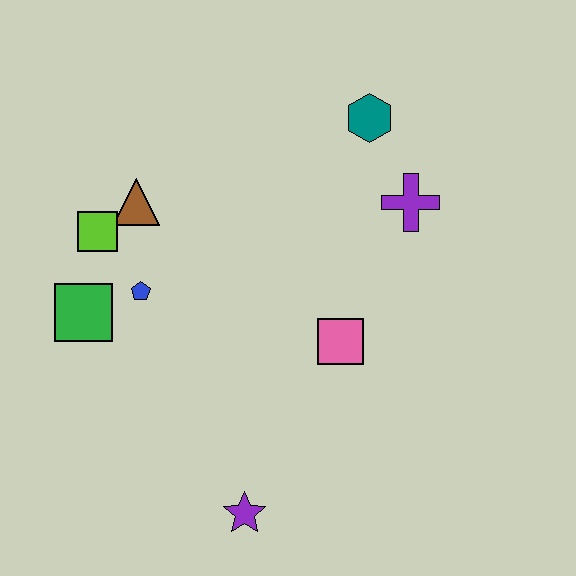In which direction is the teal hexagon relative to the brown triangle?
The teal hexagon is to the right of the brown triangle.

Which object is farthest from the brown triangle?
The purple star is farthest from the brown triangle.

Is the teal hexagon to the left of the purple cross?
Yes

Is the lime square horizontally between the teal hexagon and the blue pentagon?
No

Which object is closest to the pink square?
The purple cross is closest to the pink square.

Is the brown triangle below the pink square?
No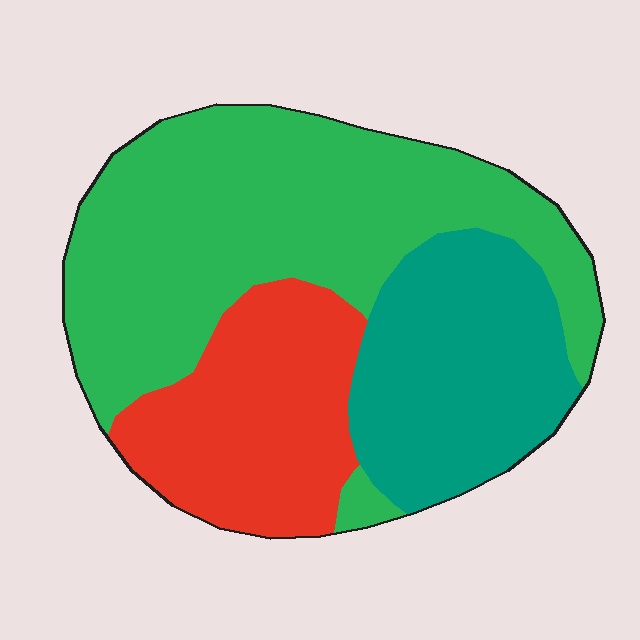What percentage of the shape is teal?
Teal takes up between a quarter and a half of the shape.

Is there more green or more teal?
Green.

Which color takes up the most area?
Green, at roughly 50%.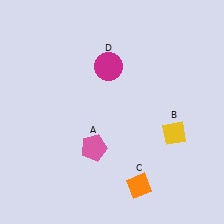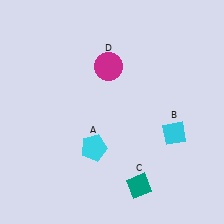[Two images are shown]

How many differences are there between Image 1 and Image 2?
There are 3 differences between the two images.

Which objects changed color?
A changed from pink to cyan. B changed from yellow to cyan. C changed from orange to teal.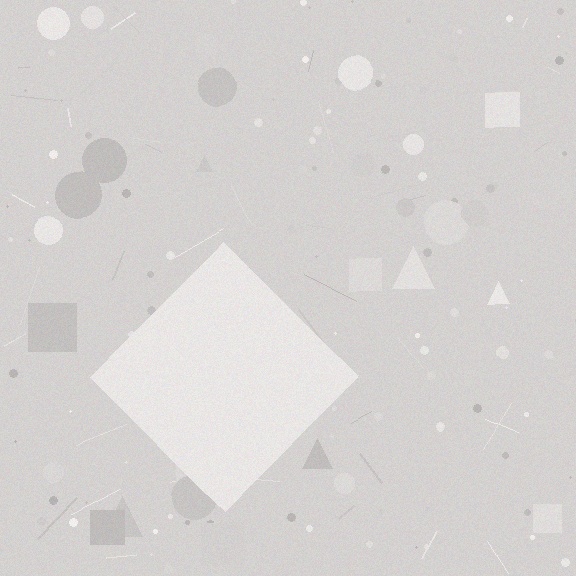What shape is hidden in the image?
A diamond is hidden in the image.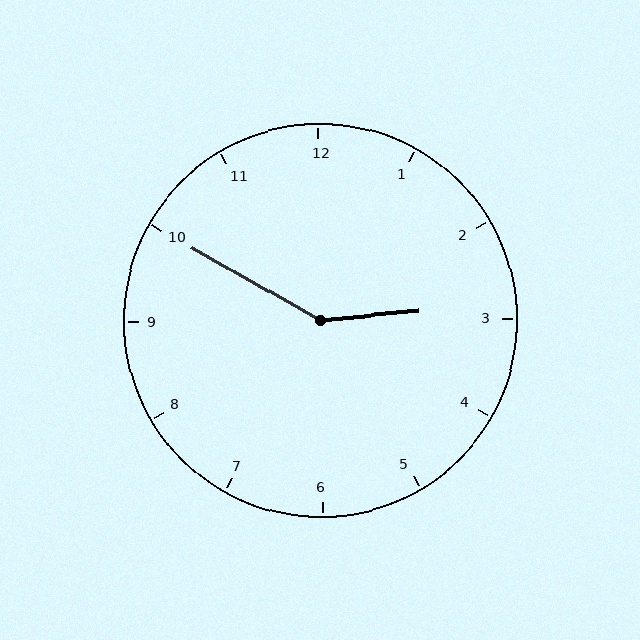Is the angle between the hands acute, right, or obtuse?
It is obtuse.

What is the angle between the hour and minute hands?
Approximately 145 degrees.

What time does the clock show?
2:50.